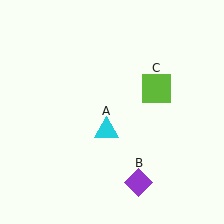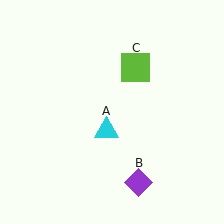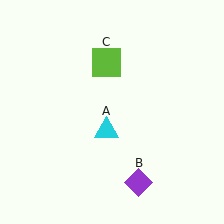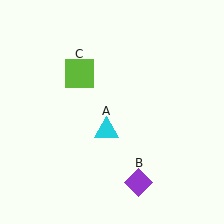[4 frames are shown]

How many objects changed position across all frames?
1 object changed position: lime square (object C).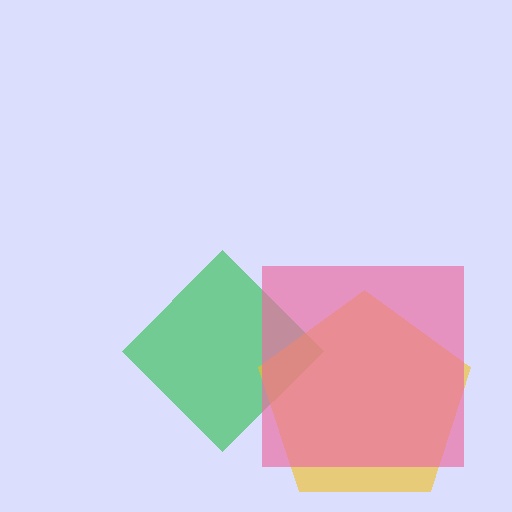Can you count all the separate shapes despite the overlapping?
Yes, there are 3 separate shapes.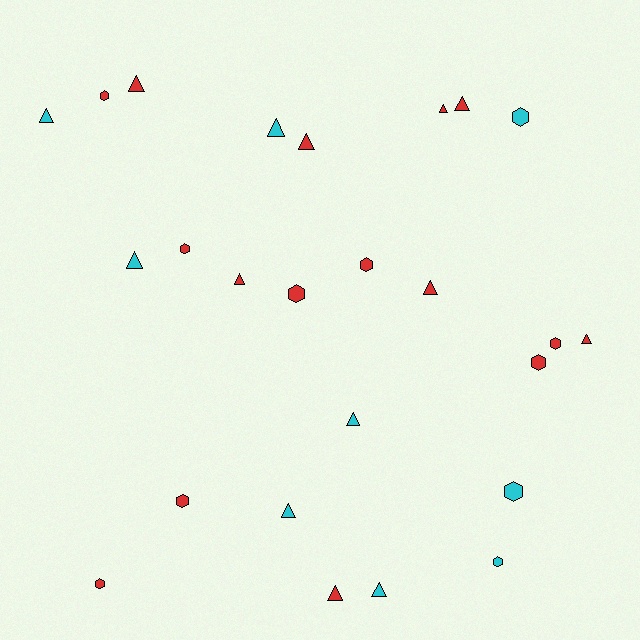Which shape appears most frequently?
Triangle, with 14 objects.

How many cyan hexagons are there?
There are 3 cyan hexagons.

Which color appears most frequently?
Red, with 16 objects.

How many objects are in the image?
There are 25 objects.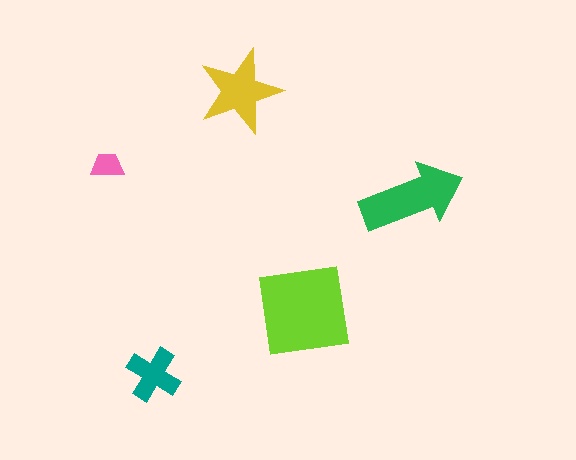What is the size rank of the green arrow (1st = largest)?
2nd.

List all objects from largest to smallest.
The lime square, the green arrow, the yellow star, the teal cross, the pink trapezoid.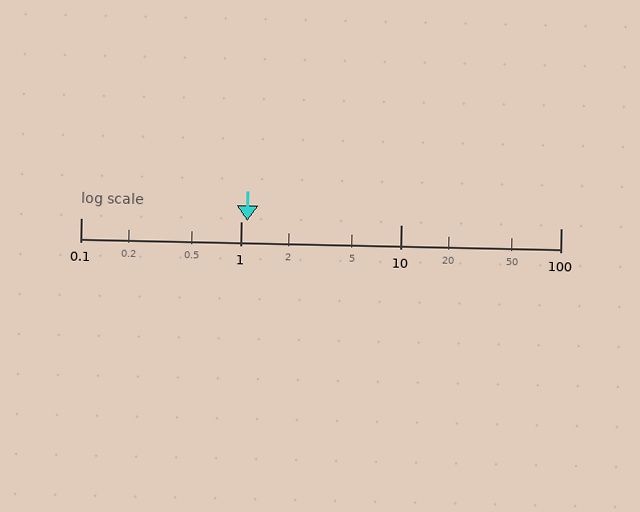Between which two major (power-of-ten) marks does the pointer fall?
The pointer is between 1 and 10.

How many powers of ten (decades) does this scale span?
The scale spans 3 decades, from 0.1 to 100.